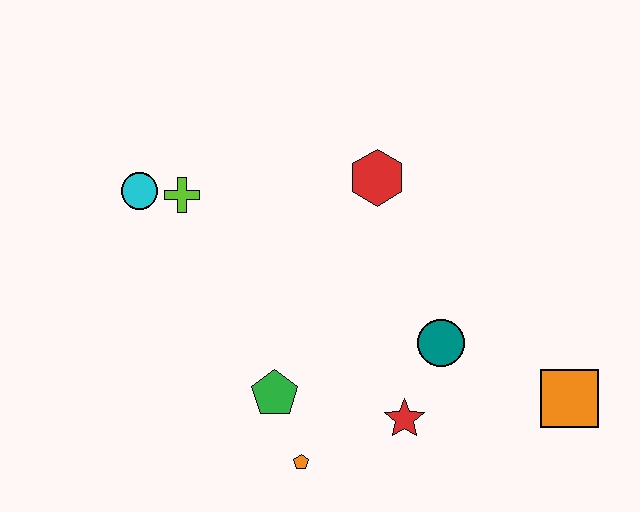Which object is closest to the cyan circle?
The lime cross is closest to the cyan circle.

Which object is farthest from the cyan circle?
The orange square is farthest from the cyan circle.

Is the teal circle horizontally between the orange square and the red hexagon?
Yes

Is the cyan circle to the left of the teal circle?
Yes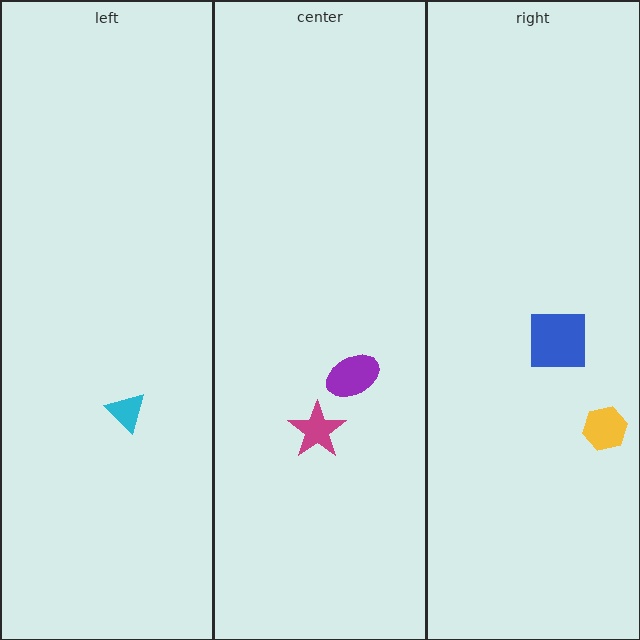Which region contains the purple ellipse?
The center region.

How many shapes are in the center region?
2.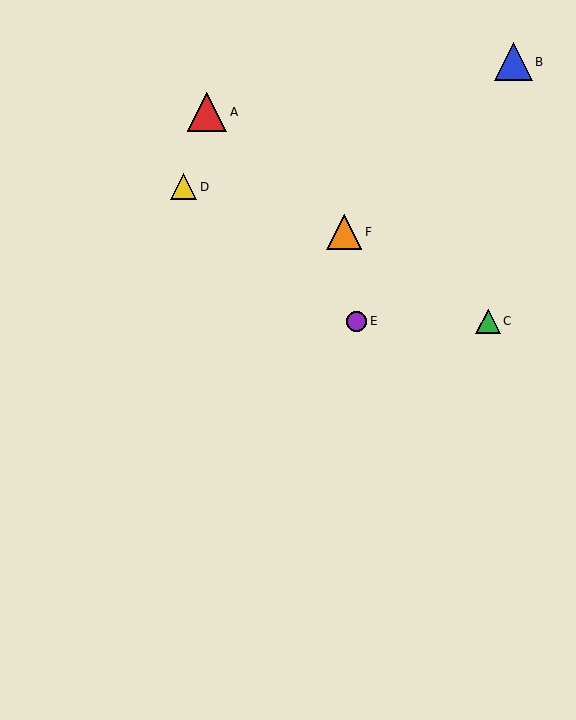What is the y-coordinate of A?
Object A is at y≈112.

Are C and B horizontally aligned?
No, C is at y≈321 and B is at y≈62.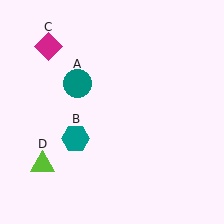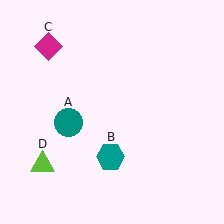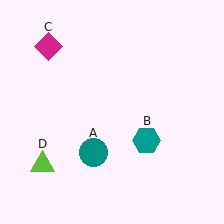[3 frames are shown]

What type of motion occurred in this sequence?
The teal circle (object A), teal hexagon (object B) rotated counterclockwise around the center of the scene.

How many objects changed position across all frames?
2 objects changed position: teal circle (object A), teal hexagon (object B).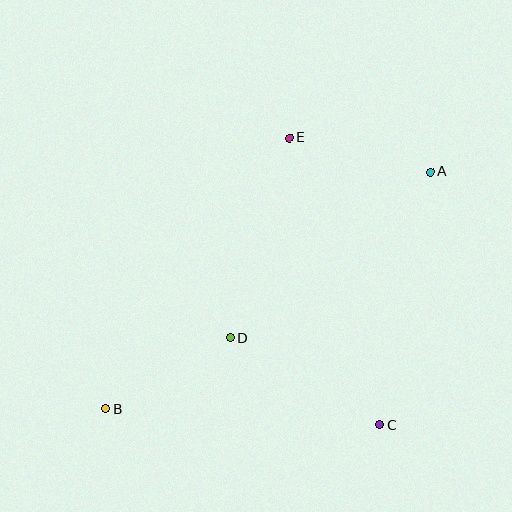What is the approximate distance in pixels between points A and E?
The distance between A and E is approximately 144 pixels.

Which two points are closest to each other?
Points B and D are closest to each other.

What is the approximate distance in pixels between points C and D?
The distance between C and D is approximately 173 pixels.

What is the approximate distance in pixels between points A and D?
The distance between A and D is approximately 260 pixels.